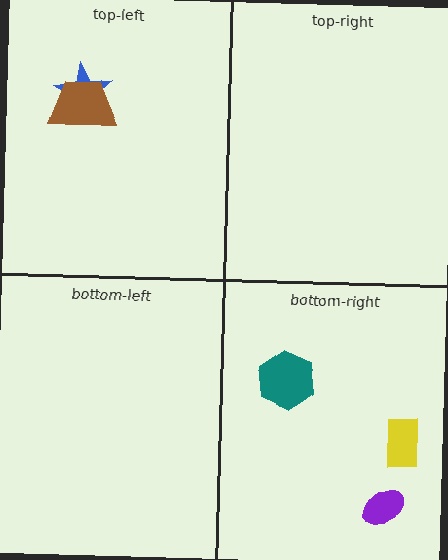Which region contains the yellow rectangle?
The bottom-right region.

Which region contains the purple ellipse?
The bottom-right region.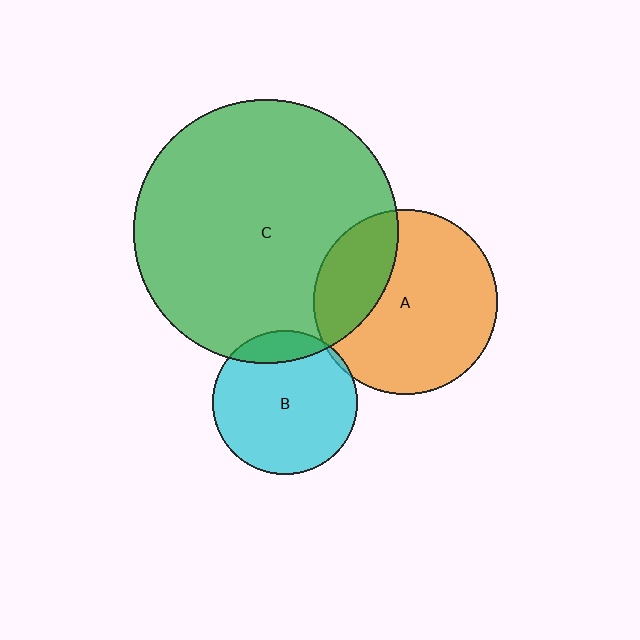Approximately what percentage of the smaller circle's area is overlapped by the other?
Approximately 15%.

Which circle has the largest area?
Circle C (green).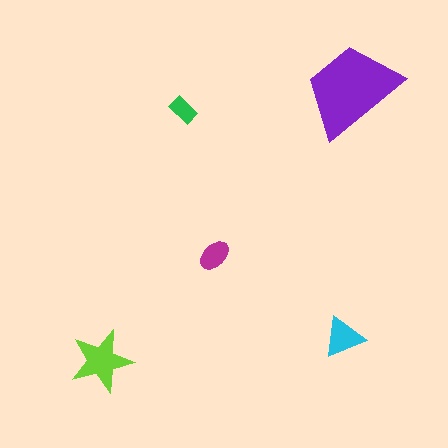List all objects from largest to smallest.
The purple trapezoid, the lime star, the cyan triangle, the magenta ellipse, the green rectangle.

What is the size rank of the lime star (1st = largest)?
2nd.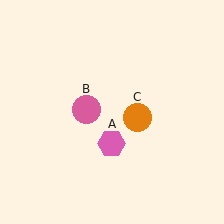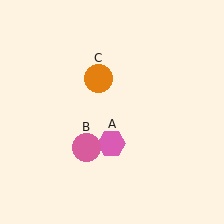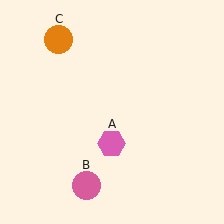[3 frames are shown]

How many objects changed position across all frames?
2 objects changed position: pink circle (object B), orange circle (object C).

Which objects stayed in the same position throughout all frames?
Pink hexagon (object A) remained stationary.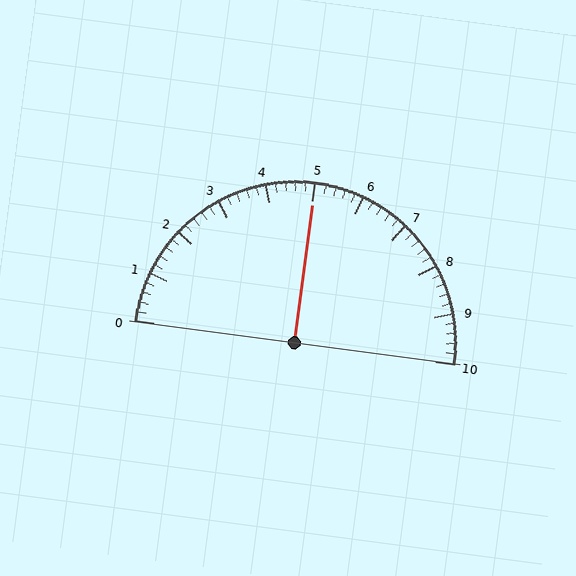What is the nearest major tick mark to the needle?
The nearest major tick mark is 5.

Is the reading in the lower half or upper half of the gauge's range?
The reading is in the upper half of the range (0 to 10).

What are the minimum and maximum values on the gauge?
The gauge ranges from 0 to 10.